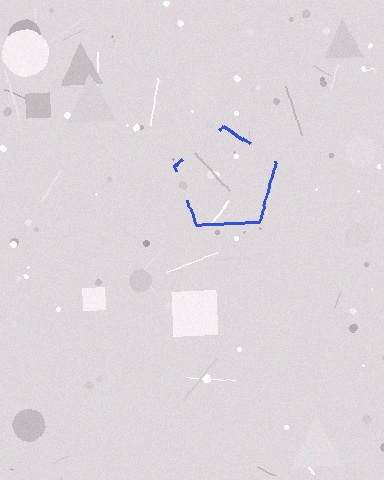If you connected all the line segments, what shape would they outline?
They would outline a pentagon.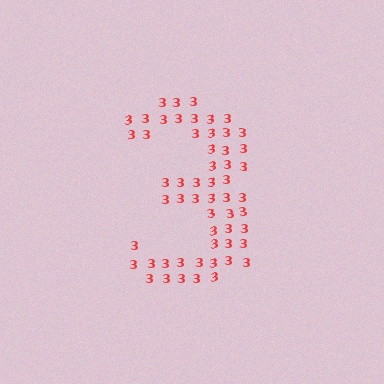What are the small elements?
The small elements are digit 3's.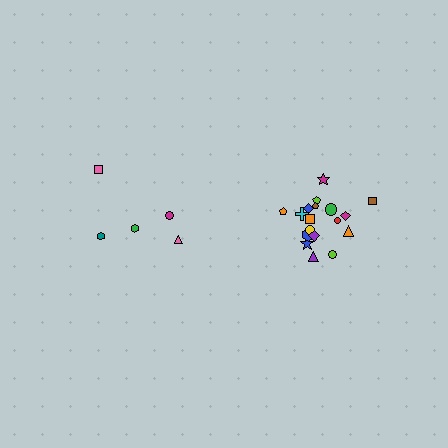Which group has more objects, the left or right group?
The right group.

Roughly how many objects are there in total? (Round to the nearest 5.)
Roughly 25 objects in total.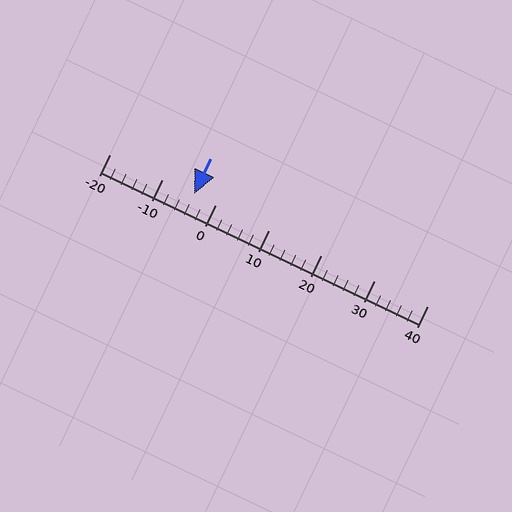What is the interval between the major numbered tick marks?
The major tick marks are spaced 10 units apart.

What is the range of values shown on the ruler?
The ruler shows values from -20 to 40.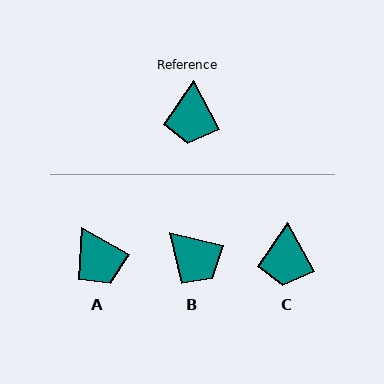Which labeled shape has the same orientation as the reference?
C.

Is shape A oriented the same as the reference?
No, it is off by about 32 degrees.